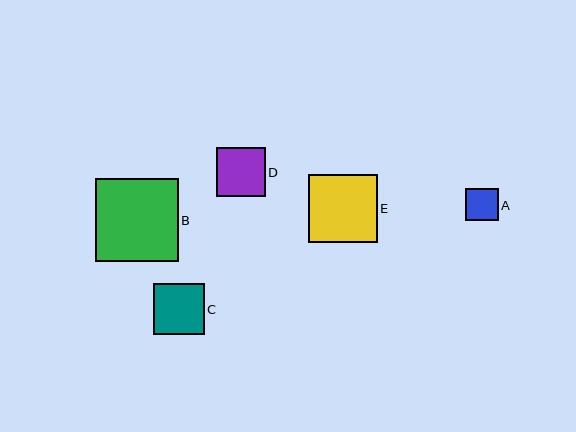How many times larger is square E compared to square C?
Square E is approximately 1.3 times the size of square C.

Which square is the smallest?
Square A is the smallest with a size of approximately 33 pixels.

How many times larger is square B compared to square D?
Square B is approximately 1.7 times the size of square D.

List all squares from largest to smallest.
From largest to smallest: B, E, C, D, A.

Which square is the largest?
Square B is the largest with a size of approximately 83 pixels.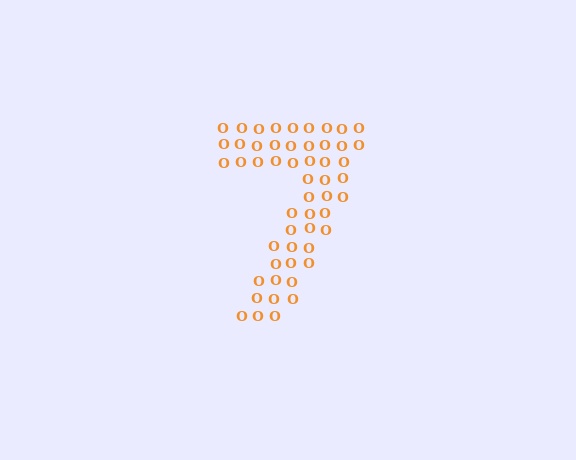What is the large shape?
The large shape is the digit 7.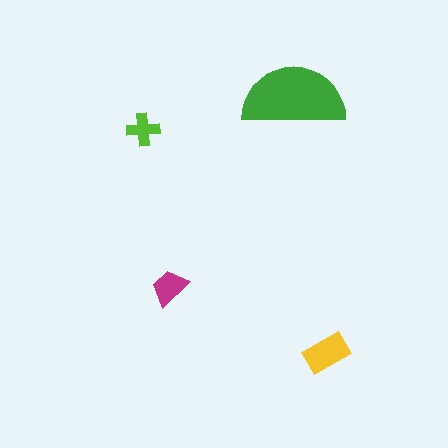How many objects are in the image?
There are 4 objects in the image.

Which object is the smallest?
The lime cross.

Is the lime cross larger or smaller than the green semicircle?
Smaller.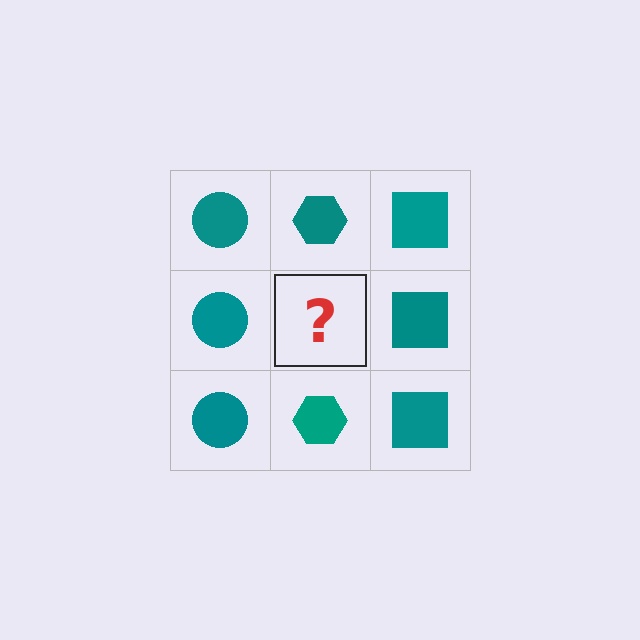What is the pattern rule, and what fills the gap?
The rule is that each column has a consistent shape. The gap should be filled with a teal hexagon.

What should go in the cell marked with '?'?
The missing cell should contain a teal hexagon.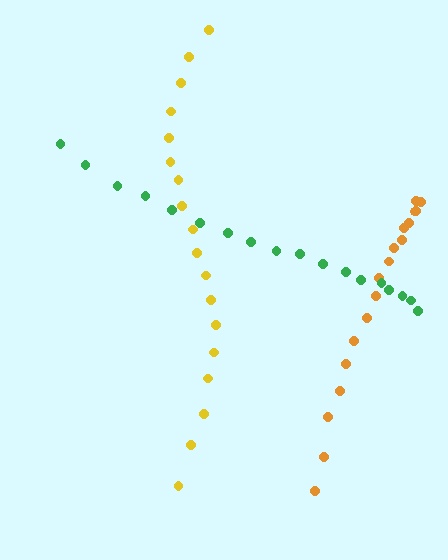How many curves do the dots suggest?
There are 3 distinct paths.